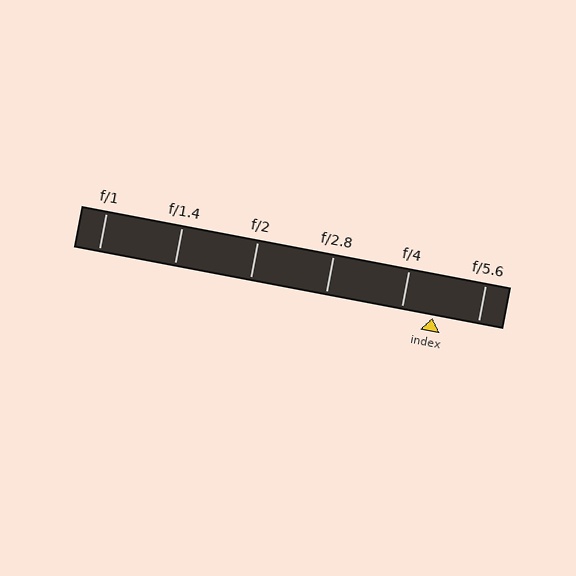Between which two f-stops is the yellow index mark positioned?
The index mark is between f/4 and f/5.6.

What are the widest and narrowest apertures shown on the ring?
The widest aperture shown is f/1 and the narrowest is f/5.6.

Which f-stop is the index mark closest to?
The index mark is closest to f/4.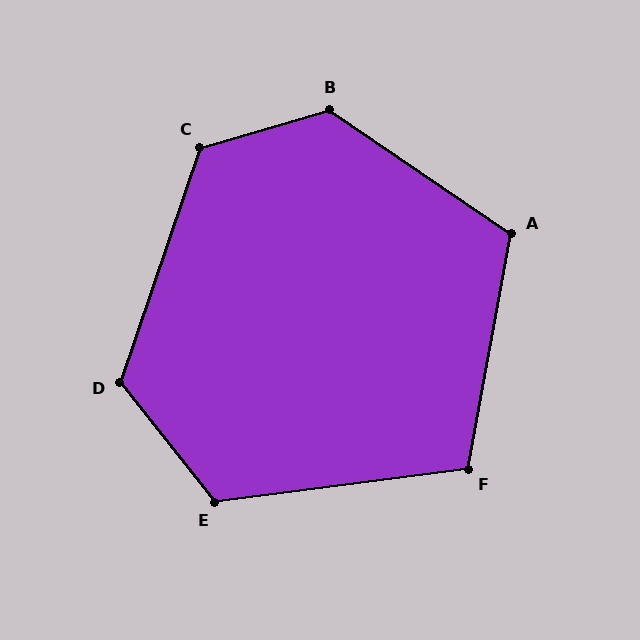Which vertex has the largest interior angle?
B, at approximately 130 degrees.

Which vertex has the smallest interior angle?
F, at approximately 108 degrees.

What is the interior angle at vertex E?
Approximately 121 degrees (obtuse).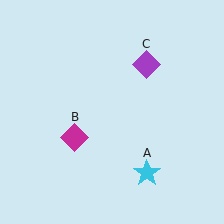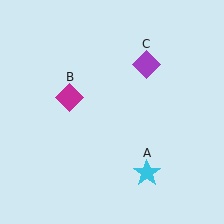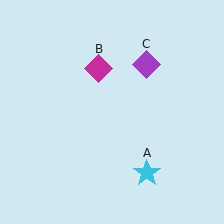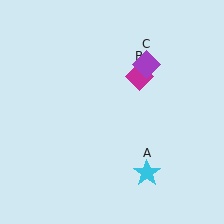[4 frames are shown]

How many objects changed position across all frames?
1 object changed position: magenta diamond (object B).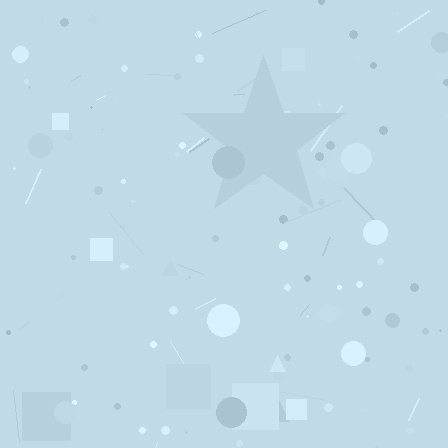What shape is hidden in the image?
A star is hidden in the image.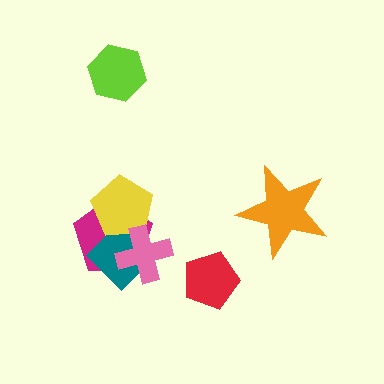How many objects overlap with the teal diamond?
3 objects overlap with the teal diamond.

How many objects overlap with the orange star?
0 objects overlap with the orange star.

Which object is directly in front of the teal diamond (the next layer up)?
The yellow pentagon is directly in front of the teal diamond.